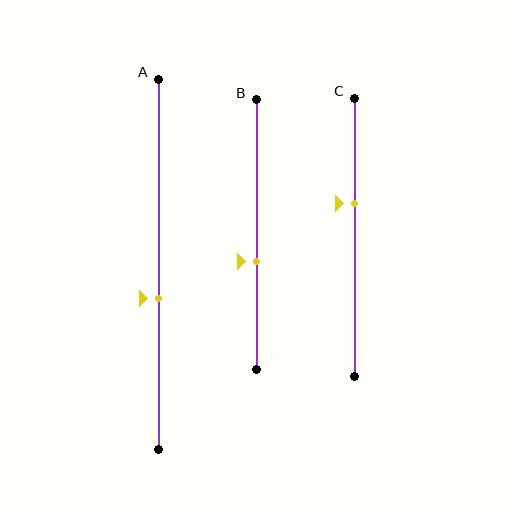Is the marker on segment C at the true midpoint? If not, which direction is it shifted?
No, the marker on segment C is shifted upward by about 12% of the segment length.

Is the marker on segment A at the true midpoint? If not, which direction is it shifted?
No, the marker on segment A is shifted downward by about 9% of the segment length.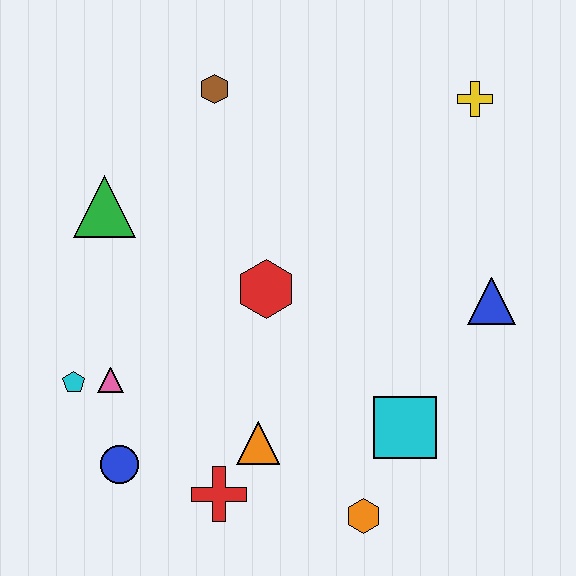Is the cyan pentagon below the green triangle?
Yes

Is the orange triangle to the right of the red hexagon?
No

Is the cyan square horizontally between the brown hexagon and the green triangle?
No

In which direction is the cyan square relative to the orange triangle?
The cyan square is to the right of the orange triangle.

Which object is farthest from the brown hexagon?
The orange hexagon is farthest from the brown hexagon.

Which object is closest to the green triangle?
The brown hexagon is closest to the green triangle.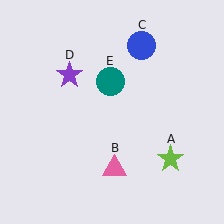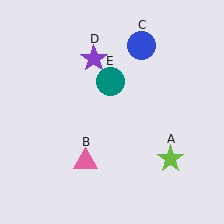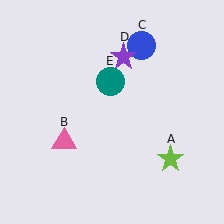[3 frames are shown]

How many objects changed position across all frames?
2 objects changed position: pink triangle (object B), purple star (object D).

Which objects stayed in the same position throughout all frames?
Lime star (object A) and blue circle (object C) and teal circle (object E) remained stationary.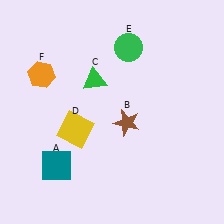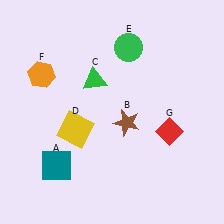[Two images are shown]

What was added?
A red diamond (G) was added in Image 2.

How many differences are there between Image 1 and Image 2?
There is 1 difference between the two images.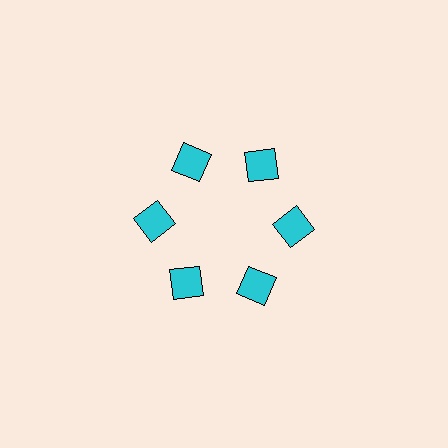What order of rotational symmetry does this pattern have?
This pattern has 6-fold rotational symmetry.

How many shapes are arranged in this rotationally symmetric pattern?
There are 6 shapes, arranged in 6 groups of 1.